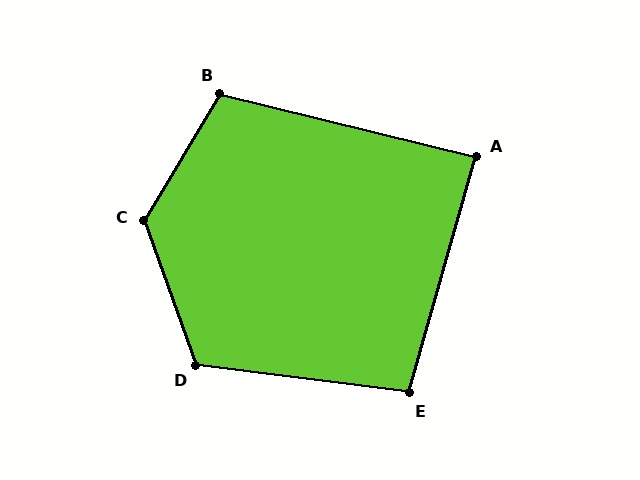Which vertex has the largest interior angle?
C, at approximately 130 degrees.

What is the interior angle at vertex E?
Approximately 99 degrees (obtuse).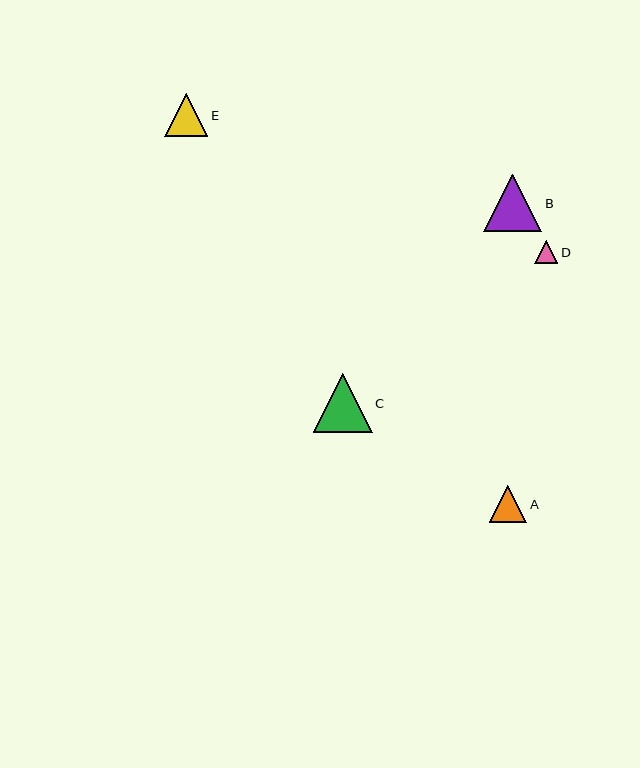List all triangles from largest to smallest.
From largest to smallest: C, B, E, A, D.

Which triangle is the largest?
Triangle C is the largest with a size of approximately 59 pixels.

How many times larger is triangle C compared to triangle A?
Triangle C is approximately 1.6 times the size of triangle A.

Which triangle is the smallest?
Triangle D is the smallest with a size of approximately 23 pixels.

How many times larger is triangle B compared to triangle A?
Triangle B is approximately 1.6 times the size of triangle A.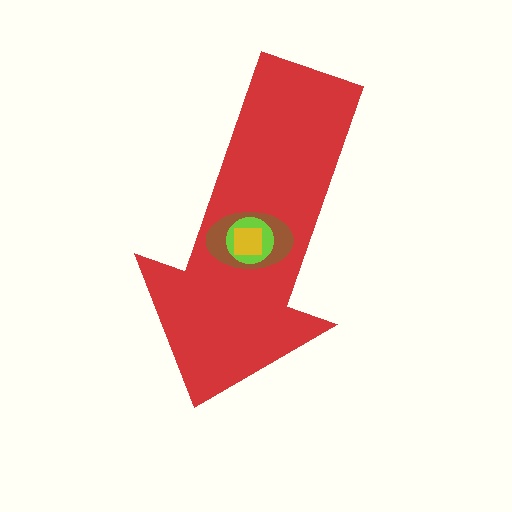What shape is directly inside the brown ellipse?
The lime circle.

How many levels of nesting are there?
4.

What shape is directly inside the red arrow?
The brown ellipse.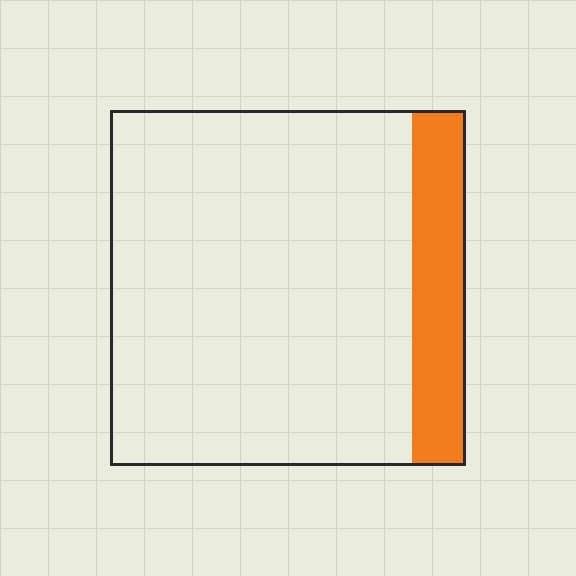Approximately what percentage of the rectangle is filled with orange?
Approximately 15%.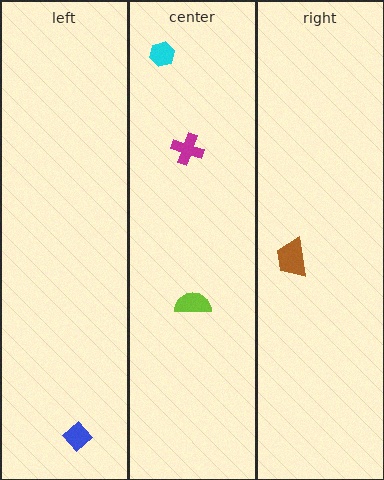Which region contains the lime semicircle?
The center region.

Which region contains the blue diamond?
The left region.